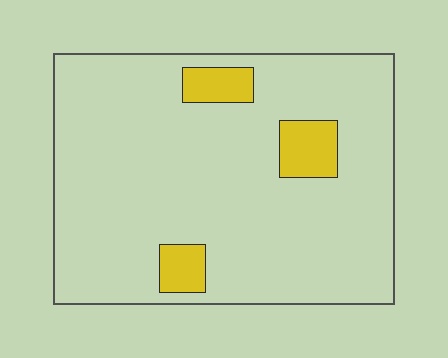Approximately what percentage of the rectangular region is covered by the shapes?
Approximately 10%.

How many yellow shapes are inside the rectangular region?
3.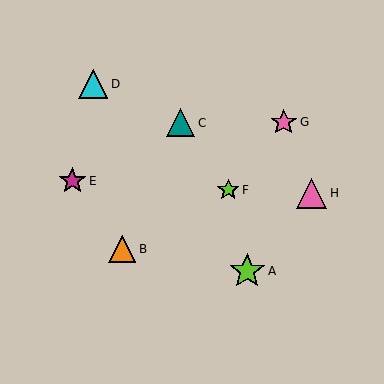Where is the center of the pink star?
The center of the pink star is at (284, 122).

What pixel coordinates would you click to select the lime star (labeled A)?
Click at (247, 271) to select the lime star A.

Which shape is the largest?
The lime star (labeled A) is the largest.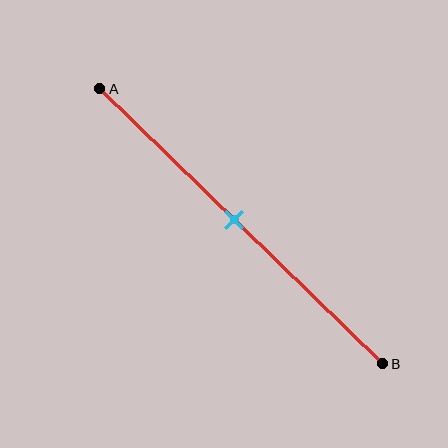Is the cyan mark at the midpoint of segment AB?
Yes, the mark is approximately at the midpoint.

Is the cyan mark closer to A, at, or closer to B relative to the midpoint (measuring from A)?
The cyan mark is approximately at the midpoint of segment AB.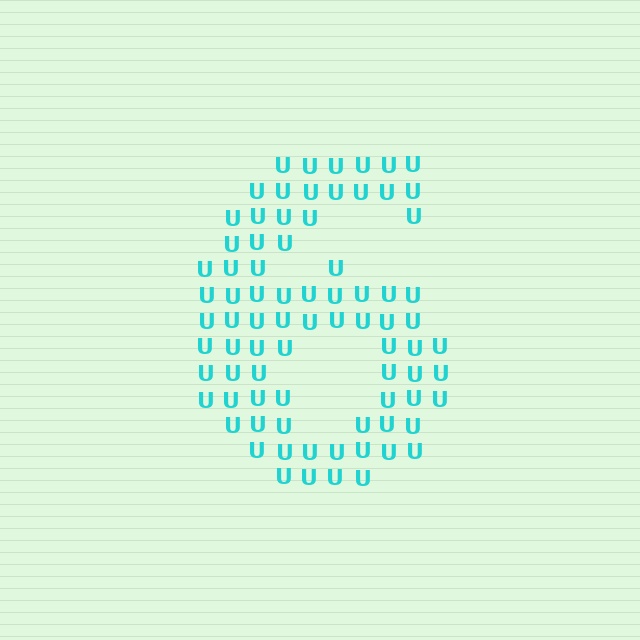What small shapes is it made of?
It is made of small letter U's.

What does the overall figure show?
The overall figure shows the digit 6.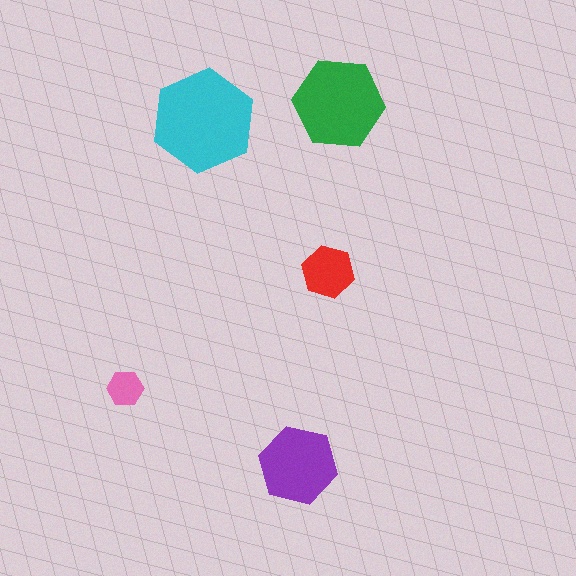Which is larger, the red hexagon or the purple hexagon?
The purple one.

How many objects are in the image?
There are 5 objects in the image.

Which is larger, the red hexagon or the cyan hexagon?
The cyan one.